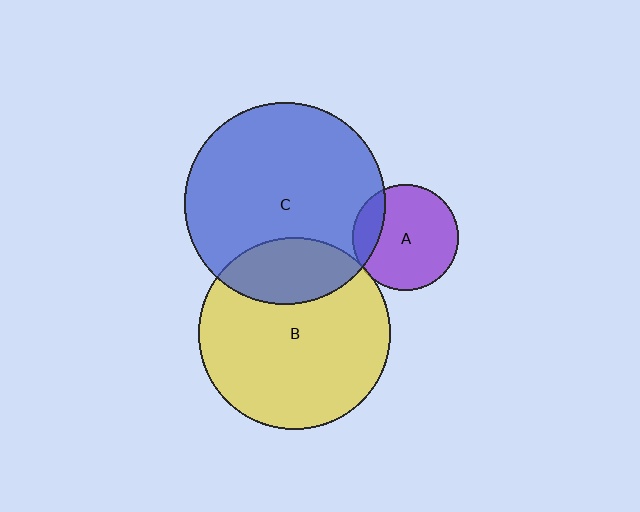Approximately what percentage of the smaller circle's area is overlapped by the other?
Approximately 25%.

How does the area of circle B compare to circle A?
Approximately 3.3 times.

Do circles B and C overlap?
Yes.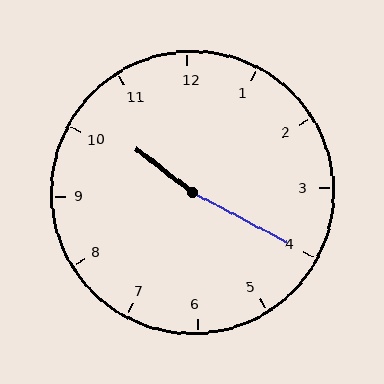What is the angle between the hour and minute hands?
Approximately 170 degrees.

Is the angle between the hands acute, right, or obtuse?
It is obtuse.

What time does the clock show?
10:20.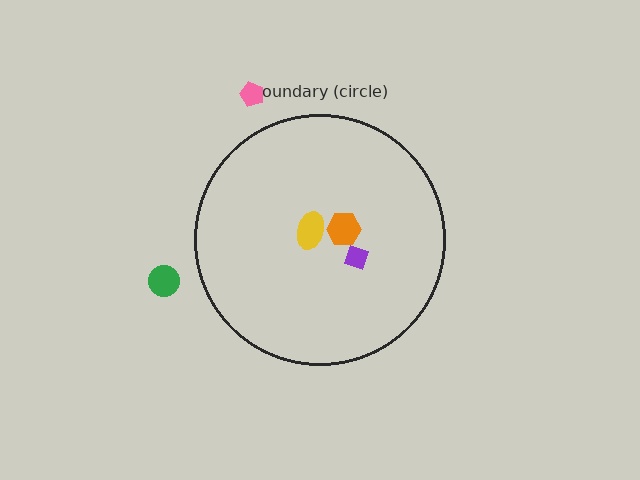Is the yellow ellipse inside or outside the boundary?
Inside.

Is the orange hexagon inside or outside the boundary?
Inside.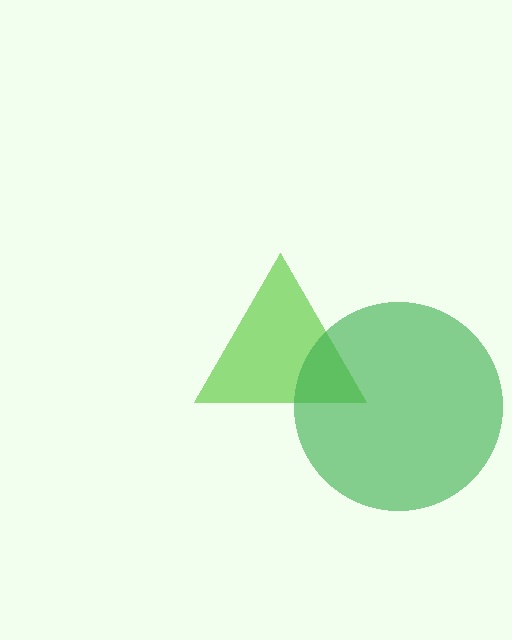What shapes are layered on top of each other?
The layered shapes are: a lime triangle, a green circle.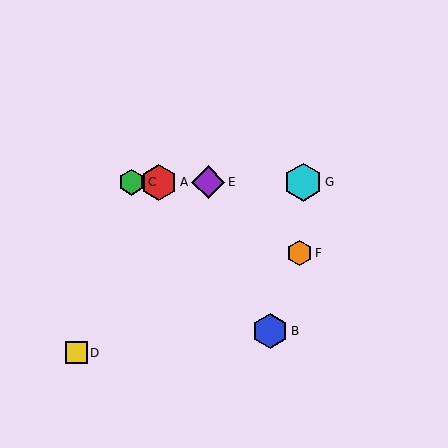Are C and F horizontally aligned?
No, C is at y≈182 and F is at y≈253.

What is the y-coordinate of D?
Object D is at y≈353.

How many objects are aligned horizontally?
4 objects (A, C, E, G) are aligned horizontally.